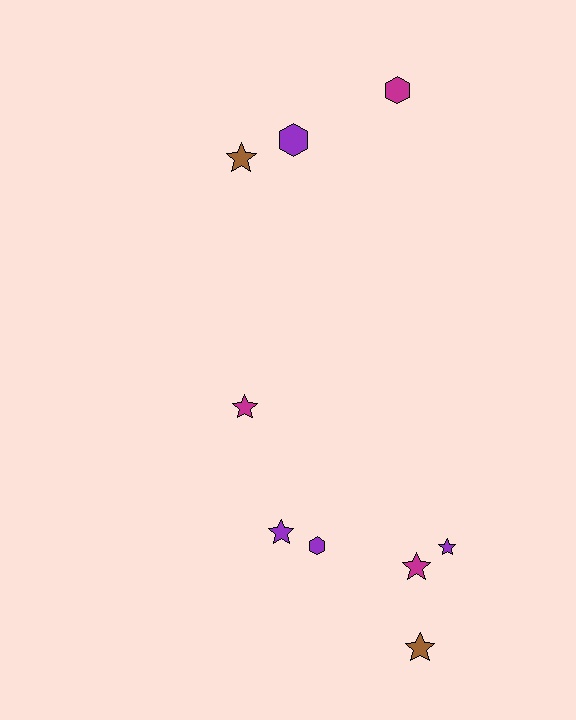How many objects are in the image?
There are 9 objects.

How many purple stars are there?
There are 2 purple stars.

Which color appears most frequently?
Purple, with 4 objects.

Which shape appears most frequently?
Star, with 6 objects.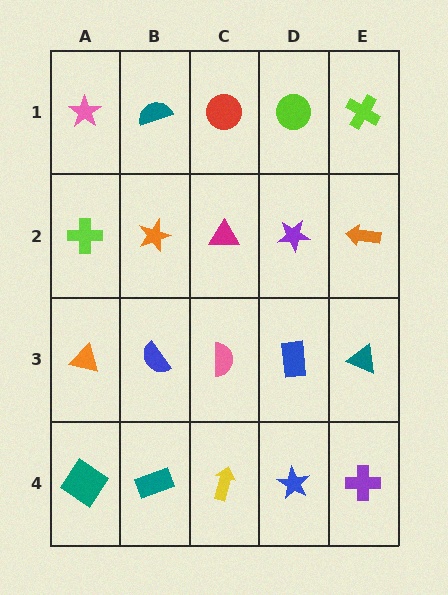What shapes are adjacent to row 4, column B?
A blue semicircle (row 3, column B), a teal diamond (row 4, column A), a yellow arrow (row 4, column C).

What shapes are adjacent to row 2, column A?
A pink star (row 1, column A), an orange triangle (row 3, column A), an orange star (row 2, column B).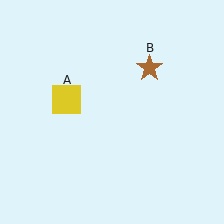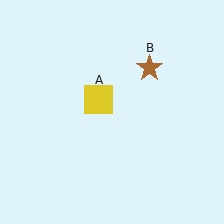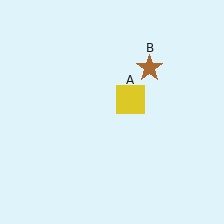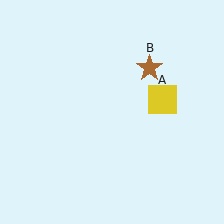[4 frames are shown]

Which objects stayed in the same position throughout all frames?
Brown star (object B) remained stationary.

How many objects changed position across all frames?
1 object changed position: yellow square (object A).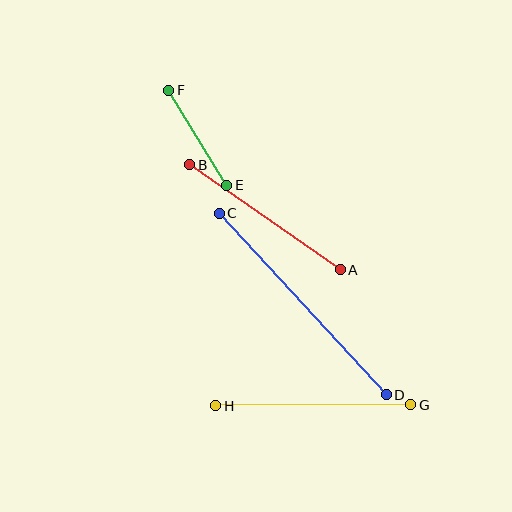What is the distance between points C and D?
The distance is approximately 246 pixels.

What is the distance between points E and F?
The distance is approximately 111 pixels.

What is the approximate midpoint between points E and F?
The midpoint is at approximately (198, 138) pixels.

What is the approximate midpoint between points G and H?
The midpoint is at approximately (313, 405) pixels.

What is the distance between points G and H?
The distance is approximately 195 pixels.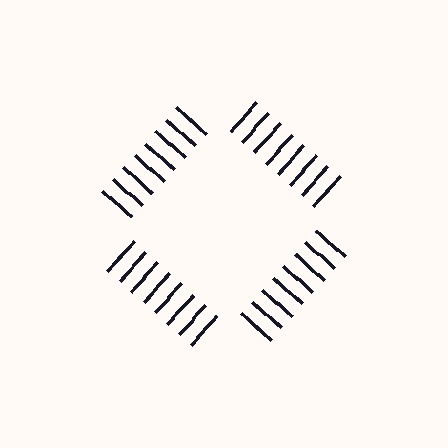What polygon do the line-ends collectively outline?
An illusory square — the line segments terminate on its edges but no continuous stroke is drawn.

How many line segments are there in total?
32 — 8 along each of the 4 edges.